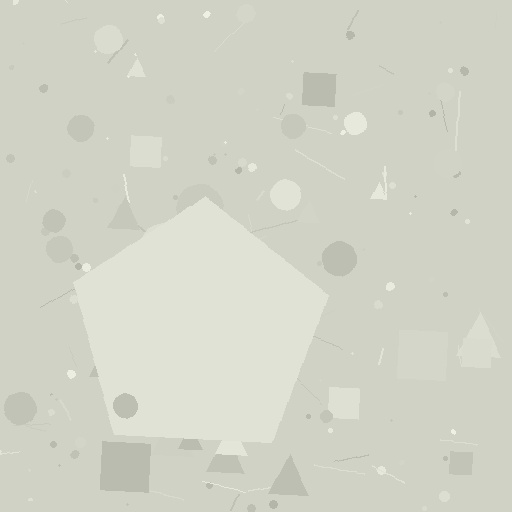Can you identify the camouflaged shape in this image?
The camouflaged shape is a pentagon.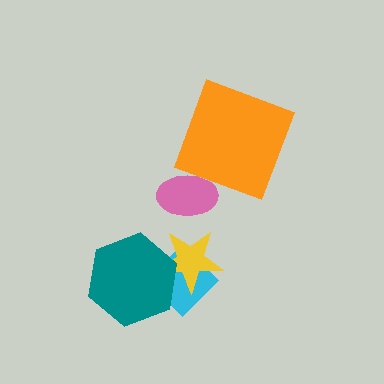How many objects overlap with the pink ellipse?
0 objects overlap with the pink ellipse.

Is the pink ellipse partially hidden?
No, no other shape covers it.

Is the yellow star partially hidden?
Yes, it is partially covered by another shape.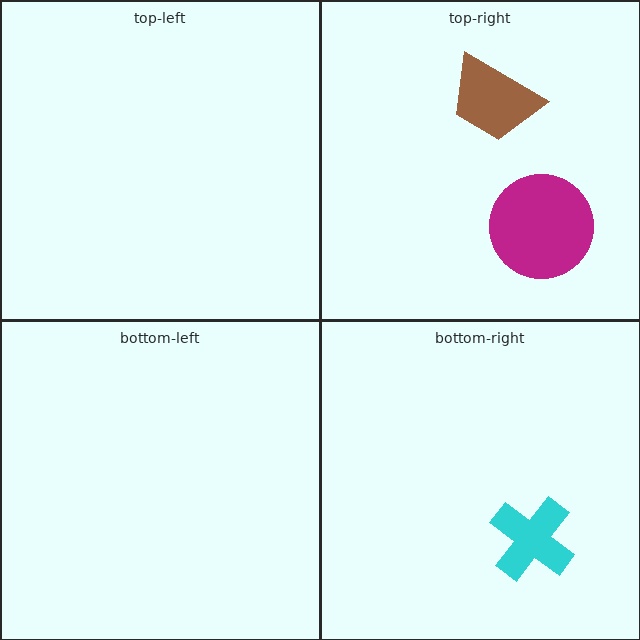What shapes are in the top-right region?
The magenta circle, the brown trapezoid.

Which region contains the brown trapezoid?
The top-right region.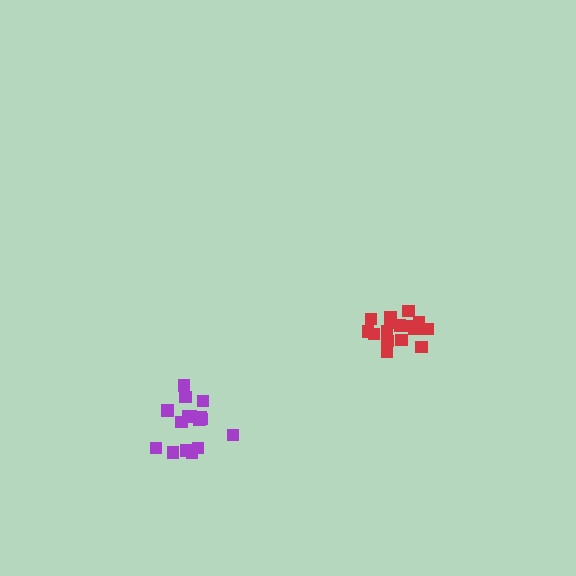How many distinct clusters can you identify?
There are 2 distinct clusters.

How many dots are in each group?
Group 1: 16 dots, Group 2: 17 dots (33 total).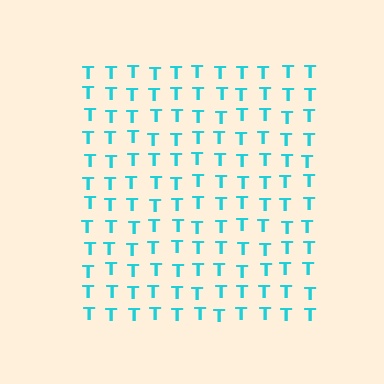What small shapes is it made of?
It is made of small letter T's.